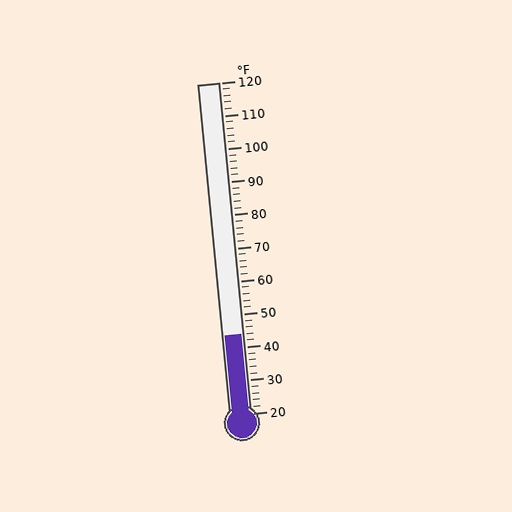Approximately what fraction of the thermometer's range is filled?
The thermometer is filled to approximately 25% of its range.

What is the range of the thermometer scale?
The thermometer scale ranges from 20°F to 120°F.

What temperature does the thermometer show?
The thermometer shows approximately 44°F.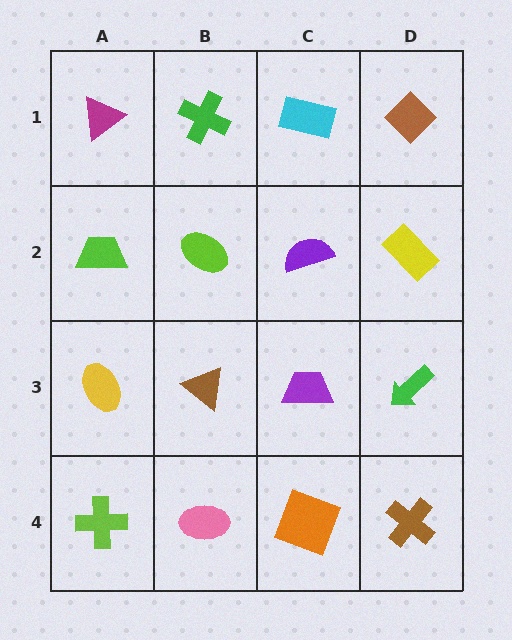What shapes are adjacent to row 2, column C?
A cyan rectangle (row 1, column C), a purple trapezoid (row 3, column C), a lime ellipse (row 2, column B), a yellow rectangle (row 2, column D).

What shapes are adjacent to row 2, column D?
A brown diamond (row 1, column D), a green arrow (row 3, column D), a purple semicircle (row 2, column C).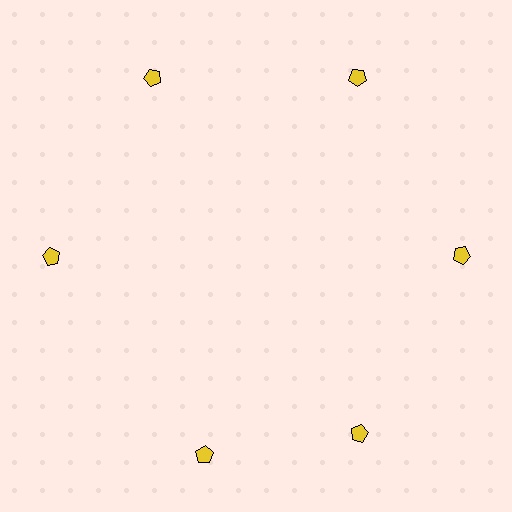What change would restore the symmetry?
The symmetry would be restored by rotating it back into even spacing with its neighbors so that all 6 pentagons sit at equal angles and equal distance from the center.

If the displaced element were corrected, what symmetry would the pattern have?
It would have 6-fold rotational symmetry — the pattern would map onto itself every 60 degrees.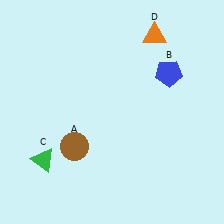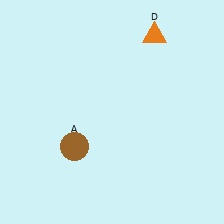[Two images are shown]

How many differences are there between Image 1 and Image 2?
There are 2 differences between the two images.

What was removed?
The blue pentagon (B), the green triangle (C) were removed in Image 2.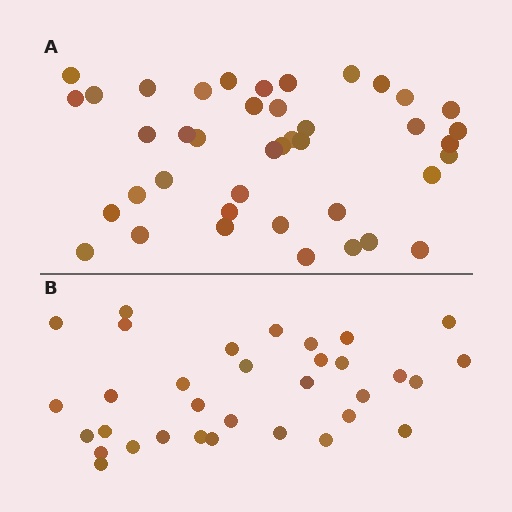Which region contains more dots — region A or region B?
Region A (the top region) has more dots.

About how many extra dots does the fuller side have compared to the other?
Region A has roughly 8 or so more dots than region B.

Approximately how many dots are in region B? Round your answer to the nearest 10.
About 30 dots. (The exact count is 33, which rounds to 30.)